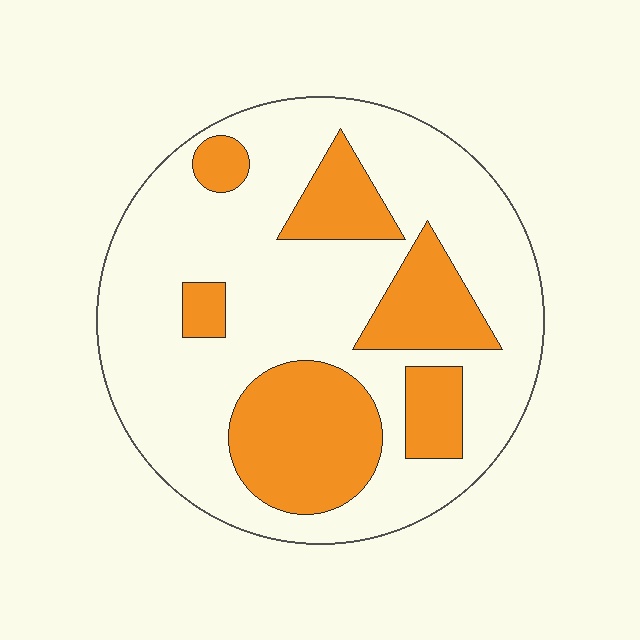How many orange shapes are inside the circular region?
6.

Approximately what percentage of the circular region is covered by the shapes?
Approximately 30%.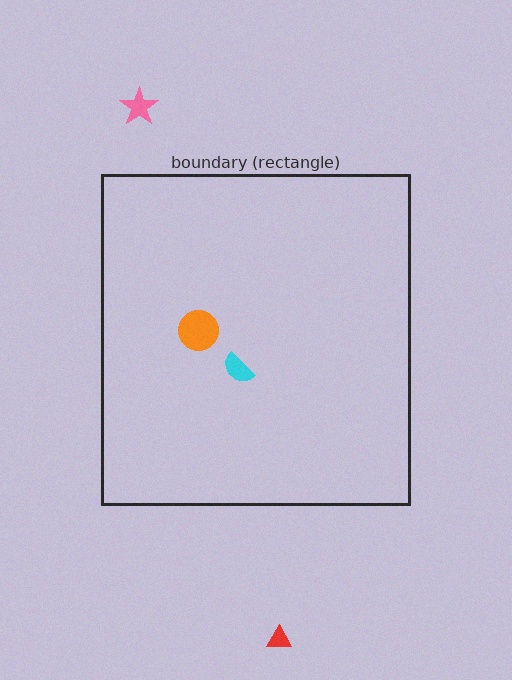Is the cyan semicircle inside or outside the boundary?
Inside.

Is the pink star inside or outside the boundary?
Outside.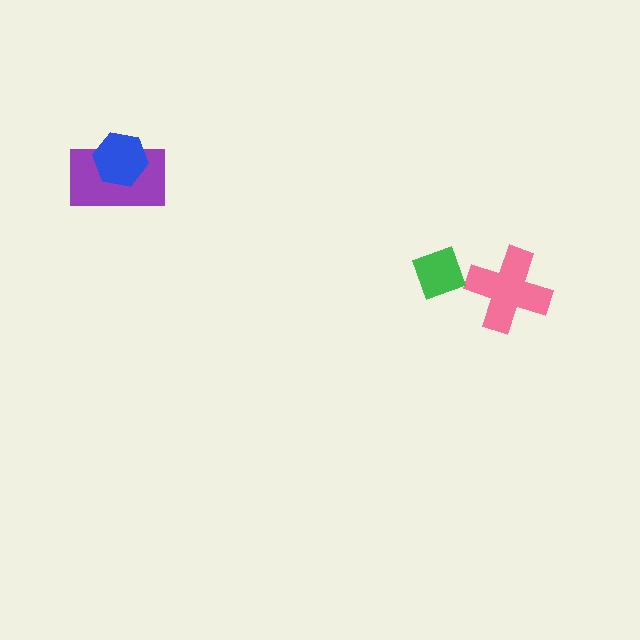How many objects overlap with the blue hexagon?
1 object overlaps with the blue hexagon.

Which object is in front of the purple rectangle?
The blue hexagon is in front of the purple rectangle.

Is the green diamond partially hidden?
No, no other shape covers it.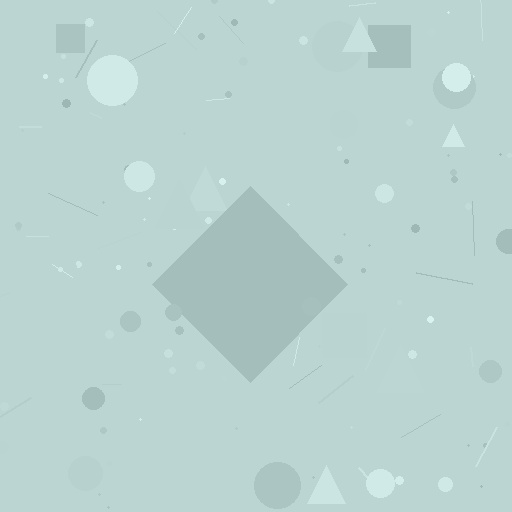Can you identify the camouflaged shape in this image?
The camouflaged shape is a diamond.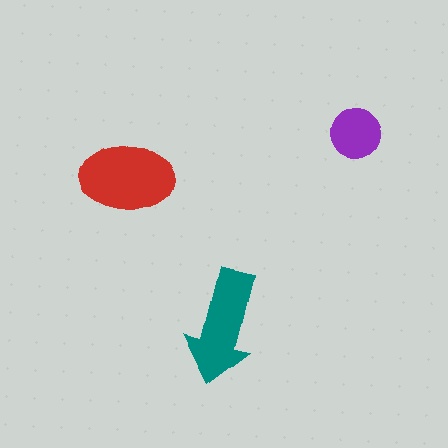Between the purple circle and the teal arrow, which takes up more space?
The teal arrow.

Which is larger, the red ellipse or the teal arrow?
The red ellipse.